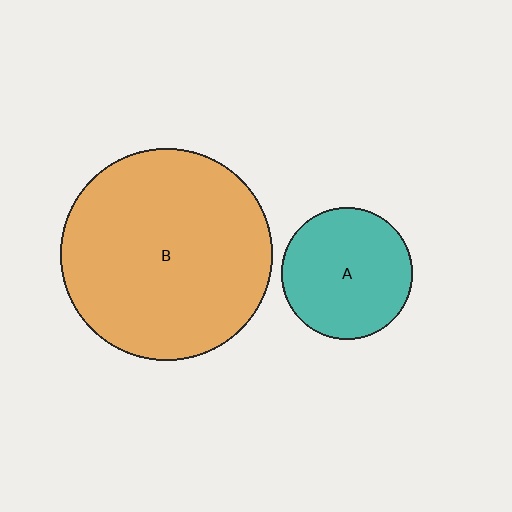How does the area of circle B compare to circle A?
Approximately 2.6 times.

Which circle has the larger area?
Circle B (orange).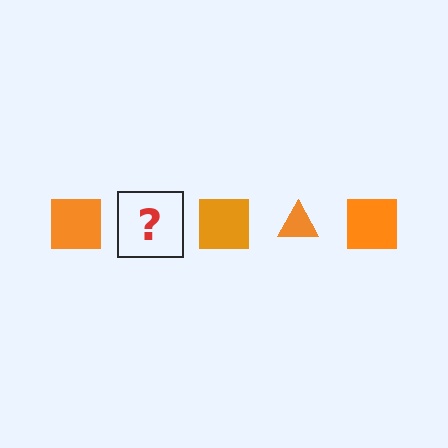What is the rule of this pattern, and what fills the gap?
The rule is that the pattern cycles through square, triangle shapes in orange. The gap should be filled with an orange triangle.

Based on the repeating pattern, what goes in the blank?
The blank should be an orange triangle.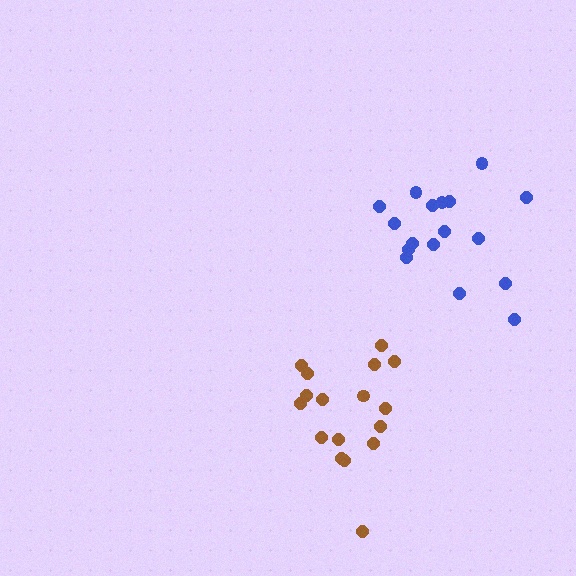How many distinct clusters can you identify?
There are 2 distinct clusters.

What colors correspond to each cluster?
The clusters are colored: blue, brown.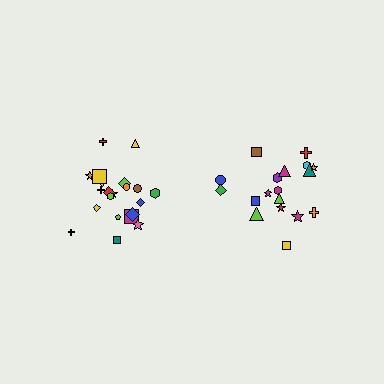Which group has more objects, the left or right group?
The left group.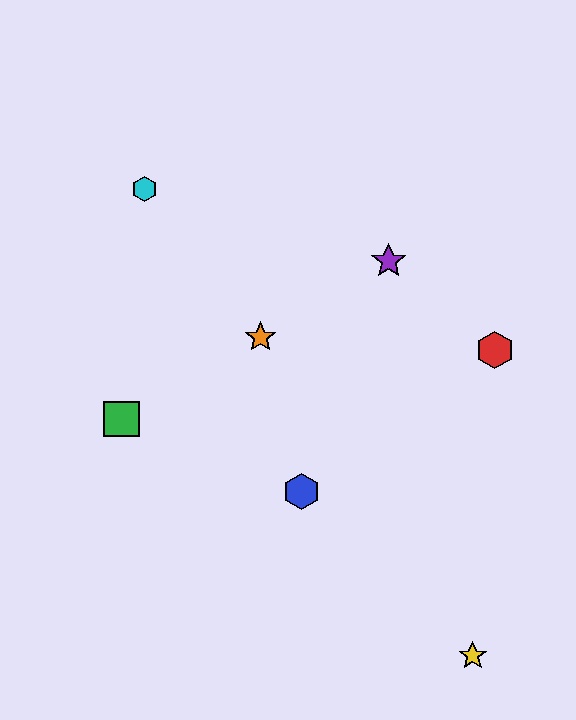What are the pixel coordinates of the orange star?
The orange star is at (260, 337).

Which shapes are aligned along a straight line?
The green square, the purple star, the orange star are aligned along a straight line.